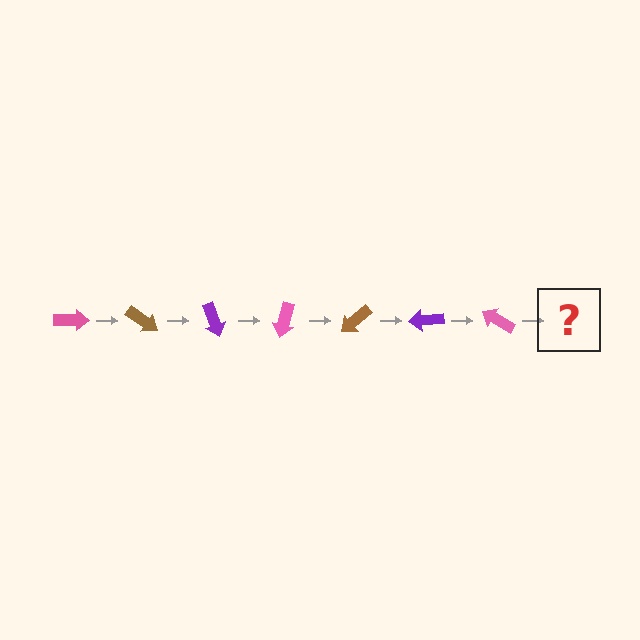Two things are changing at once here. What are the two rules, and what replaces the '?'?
The two rules are that it rotates 35 degrees each step and the color cycles through pink, brown, and purple. The '?' should be a brown arrow, rotated 245 degrees from the start.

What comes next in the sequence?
The next element should be a brown arrow, rotated 245 degrees from the start.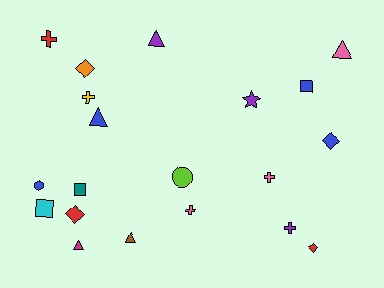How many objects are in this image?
There are 20 objects.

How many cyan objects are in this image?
There is 1 cyan object.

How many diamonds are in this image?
There are 4 diamonds.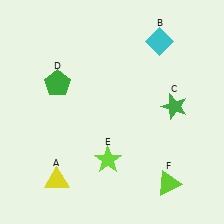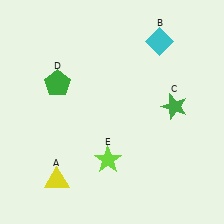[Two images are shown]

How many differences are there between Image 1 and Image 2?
There is 1 difference between the two images.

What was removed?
The lime triangle (F) was removed in Image 2.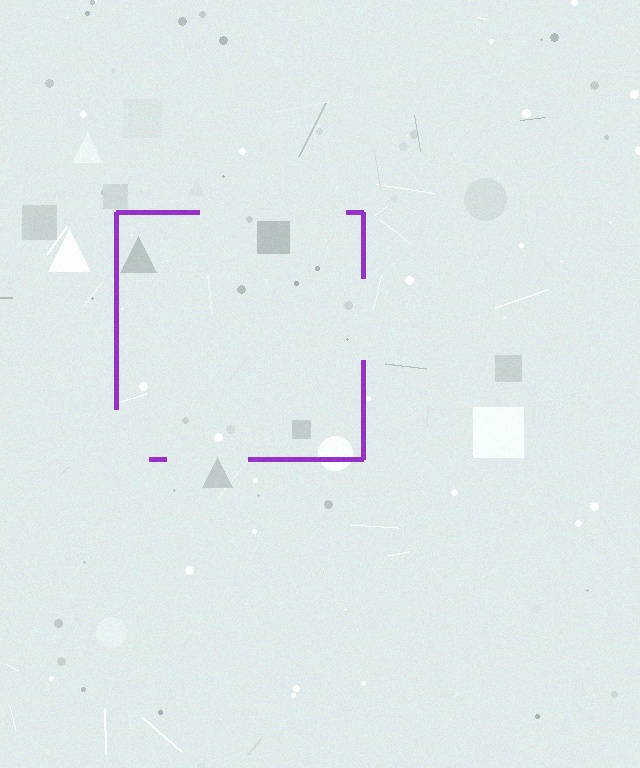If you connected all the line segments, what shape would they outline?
They would outline a square.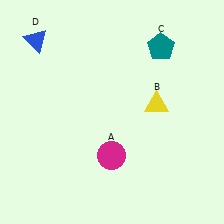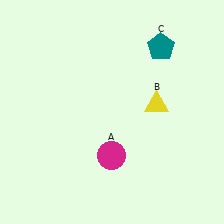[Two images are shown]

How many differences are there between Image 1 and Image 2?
There is 1 difference between the two images.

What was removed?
The blue triangle (D) was removed in Image 2.